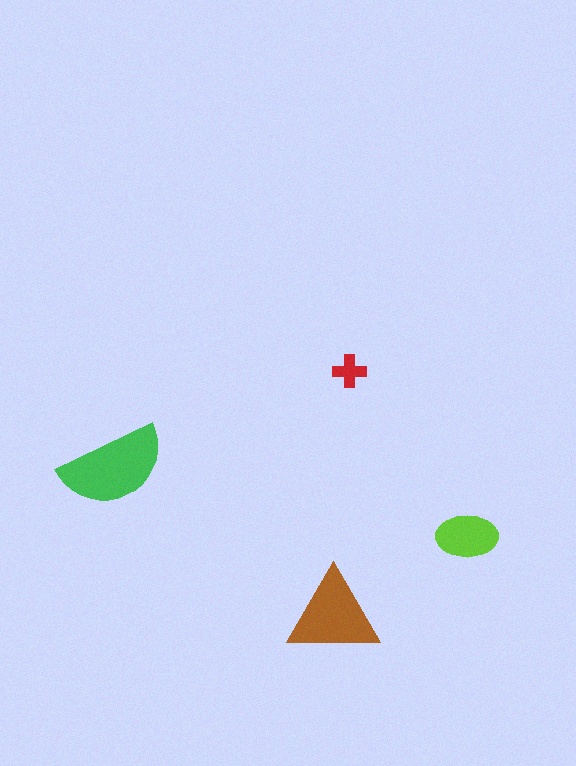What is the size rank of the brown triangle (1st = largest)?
2nd.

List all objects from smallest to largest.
The red cross, the lime ellipse, the brown triangle, the green semicircle.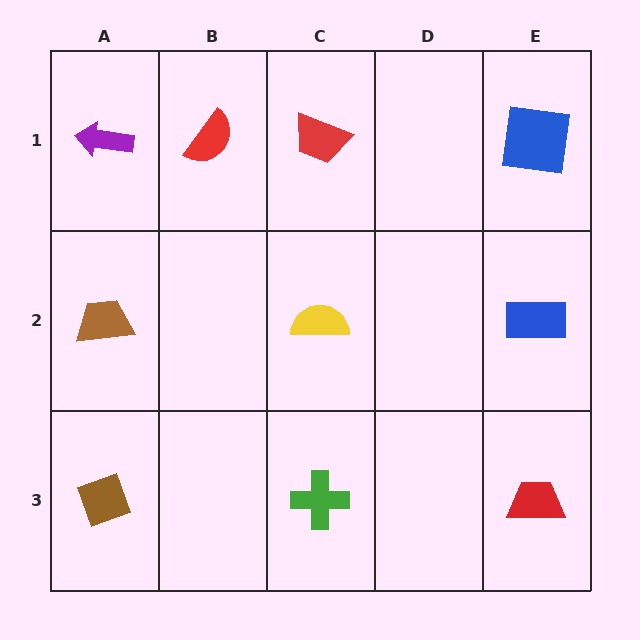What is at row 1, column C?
A red trapezoid.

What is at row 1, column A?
A purple arrow.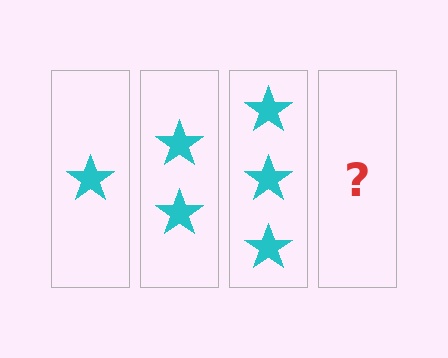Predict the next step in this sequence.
The next step is 4 stars.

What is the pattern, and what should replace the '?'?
The pattern is that each step adds one more star. The '?' should be 4 stars.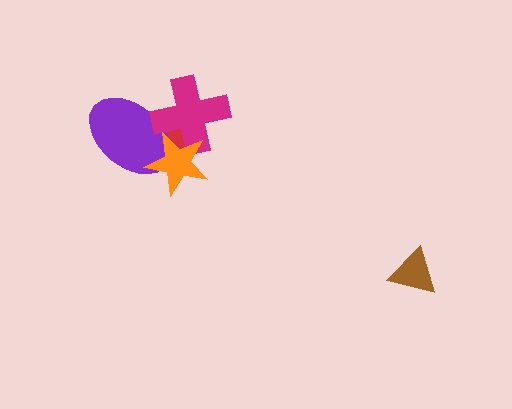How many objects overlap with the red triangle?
3 objects overlap with the red triangle.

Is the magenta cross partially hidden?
Yes, it is partially covered by another shape.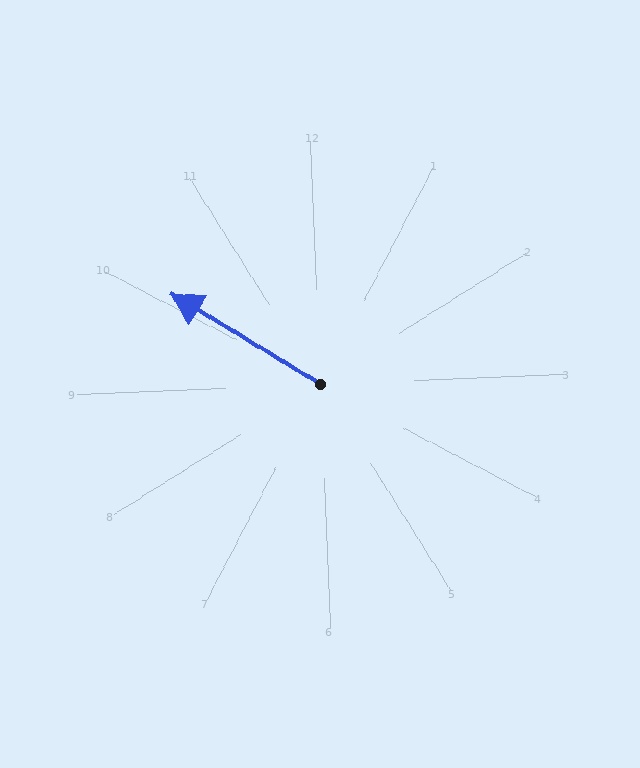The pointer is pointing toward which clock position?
Roughly 10 o'clock.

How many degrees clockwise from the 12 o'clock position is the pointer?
Approximately 304 degrees.